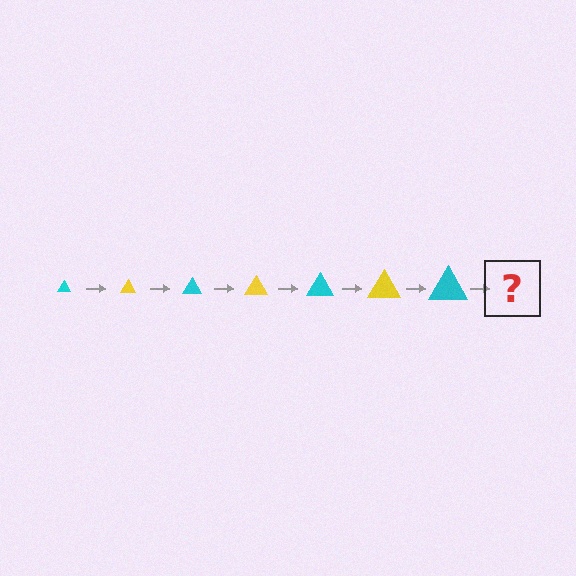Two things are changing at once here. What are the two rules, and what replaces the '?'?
The two rules are that the triangle grows larger each step and the color cycles through cyan and yellow. The '?' should be a yellow triangle, larger than the previous one.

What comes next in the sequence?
The next element should be a yellow triangle, larger than the previous one.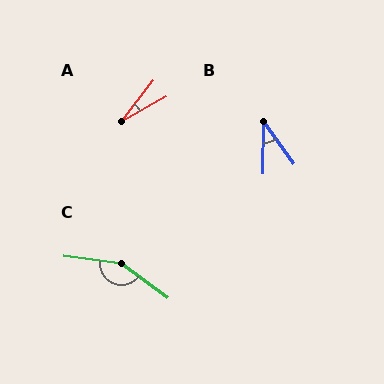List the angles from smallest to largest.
A (23°), B (36°), C (151°).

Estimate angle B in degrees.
Approximately 36 degrees.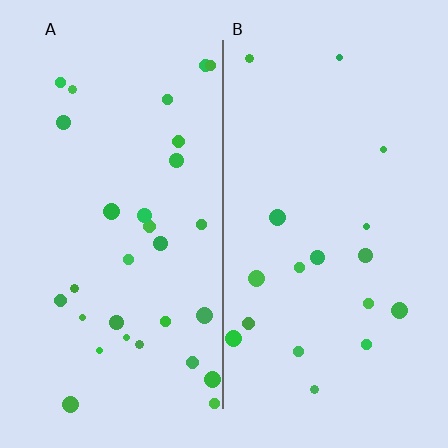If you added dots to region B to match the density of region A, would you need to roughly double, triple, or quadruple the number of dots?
Approximately double.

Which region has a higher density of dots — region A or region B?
A (the left).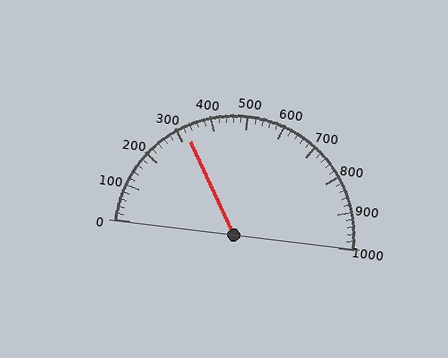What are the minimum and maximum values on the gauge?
The gauge ranges from 0 to 1000.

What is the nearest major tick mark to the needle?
The nearest major tick mark is 300.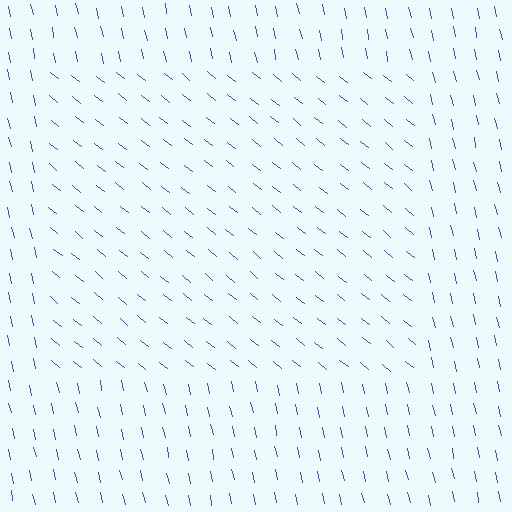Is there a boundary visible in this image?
Yes, there is a texture boundary formed by a change in line orientation.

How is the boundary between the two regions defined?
The boundary is defined purely by a change in line orientation (approximately 38 degrees difference). All lines are the same color and thickness.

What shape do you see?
I see a rectangle.